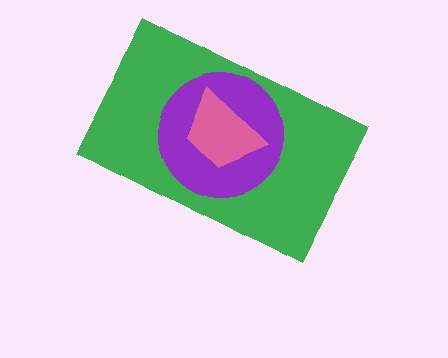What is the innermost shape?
The pink trapezoid.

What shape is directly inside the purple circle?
The pink trapezoid.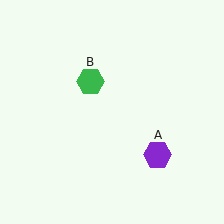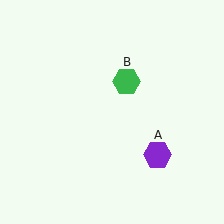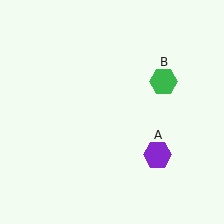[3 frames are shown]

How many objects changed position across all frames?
1 object changed position: green hexagon (object B).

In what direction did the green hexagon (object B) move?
The green hexagon (object B) moved right.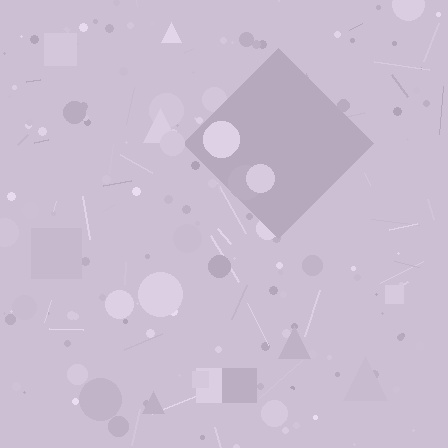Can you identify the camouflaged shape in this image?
The camouflaged shape is a diamond.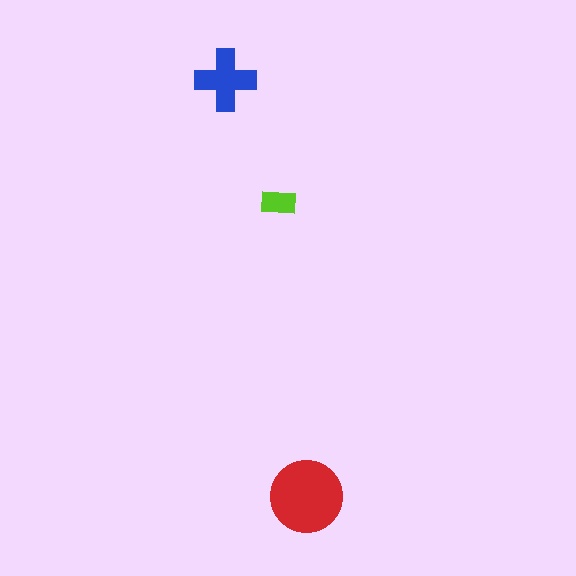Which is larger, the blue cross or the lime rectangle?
The blue cross.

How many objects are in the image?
There are 3 objects in the image.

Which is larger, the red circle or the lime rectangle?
The red circle.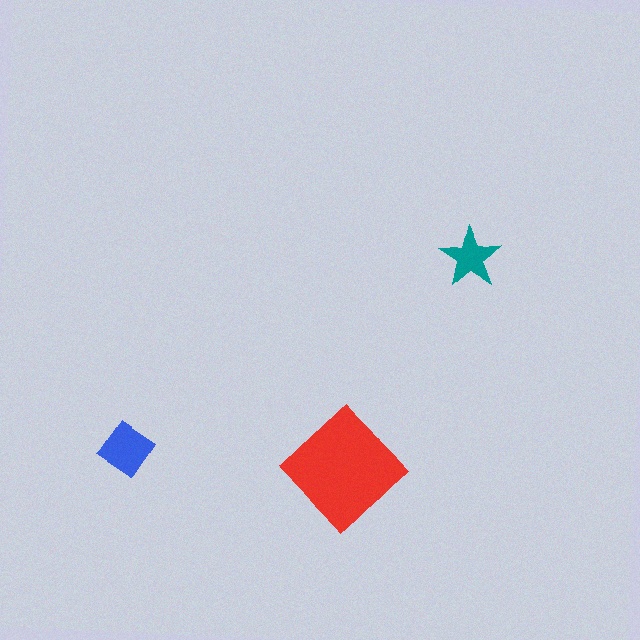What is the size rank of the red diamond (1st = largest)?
1st.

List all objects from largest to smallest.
The red diamond, the blue diamond, the teal star.